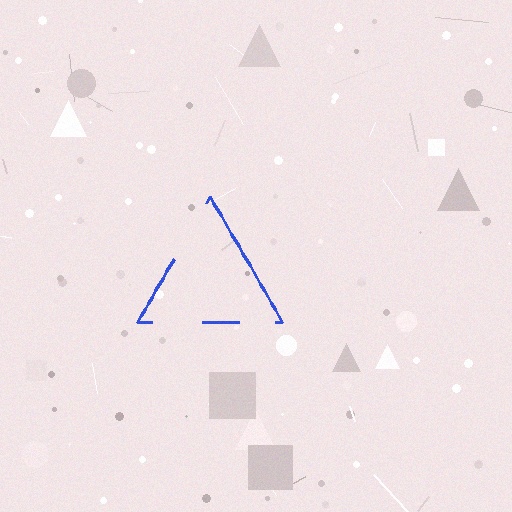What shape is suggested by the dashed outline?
The dashed outline suggests a triangle.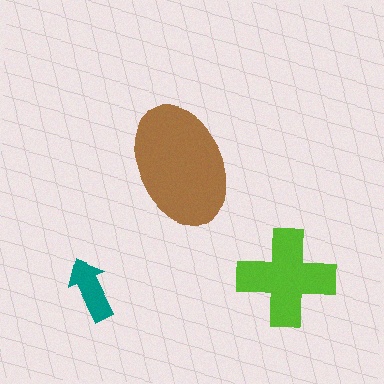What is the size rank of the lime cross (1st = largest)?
2nd.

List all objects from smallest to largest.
The teal arrow, the lime cross, the brown ellipse.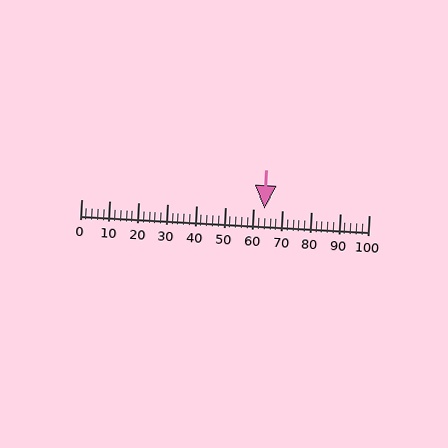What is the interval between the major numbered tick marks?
The major tick marks are spaced 10 units apart.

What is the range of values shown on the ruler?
The ruler shows values from 0 to 100.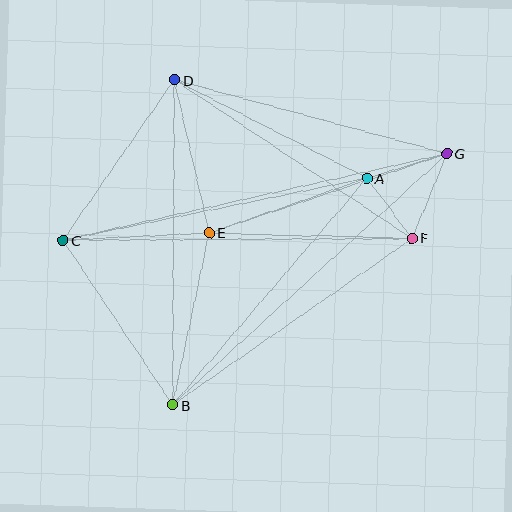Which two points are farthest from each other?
Points C and G are farthest from each other.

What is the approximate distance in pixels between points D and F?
The distance between D and F is approximately 286 pixels.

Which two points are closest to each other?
Points A and F are closest to each other.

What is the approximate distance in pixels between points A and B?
The distance between A and B is approximately 299 pixels.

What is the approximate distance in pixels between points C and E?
The distance between C and E is approximately 146 pixels.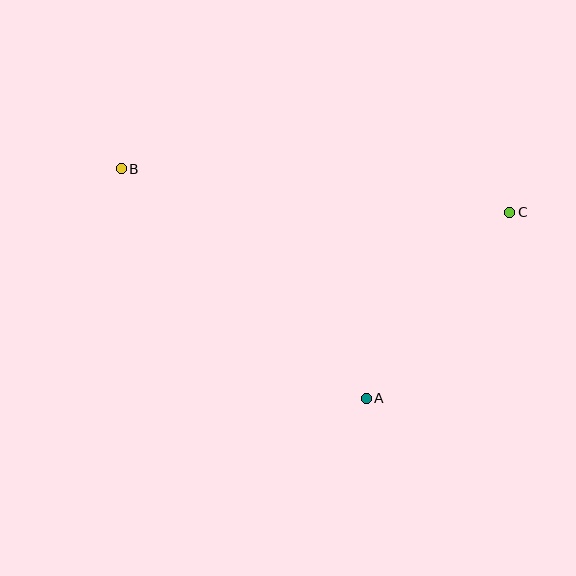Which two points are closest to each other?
Points A and C are closest to each other.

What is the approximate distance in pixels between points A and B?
The distance between A and B is approximately 336 pixels.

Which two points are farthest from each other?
Points B and C are farthest from each other.